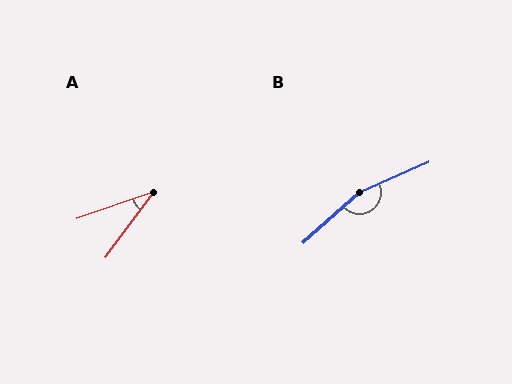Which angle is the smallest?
A, at approximately 35 degrees.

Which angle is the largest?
B, at approximately 162 degrees.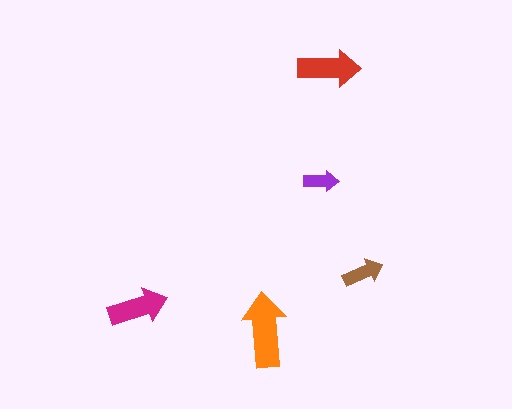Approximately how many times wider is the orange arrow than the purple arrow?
About 2 times wider.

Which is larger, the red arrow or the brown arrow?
The red one.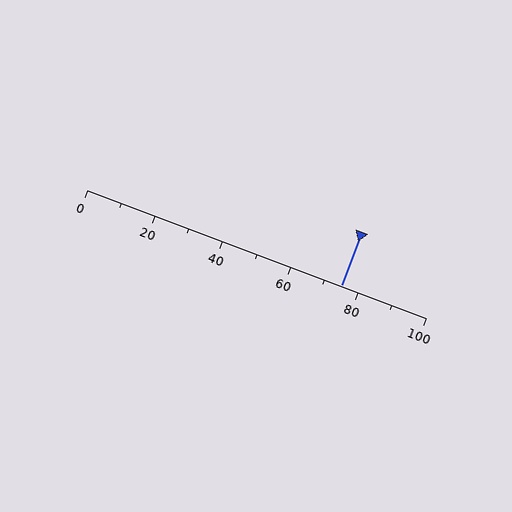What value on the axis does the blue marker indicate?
The marker indicates approximately 75.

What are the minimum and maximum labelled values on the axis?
The axis runs from 0 to 100.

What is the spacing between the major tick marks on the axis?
The major ticks are spaced 20 apart.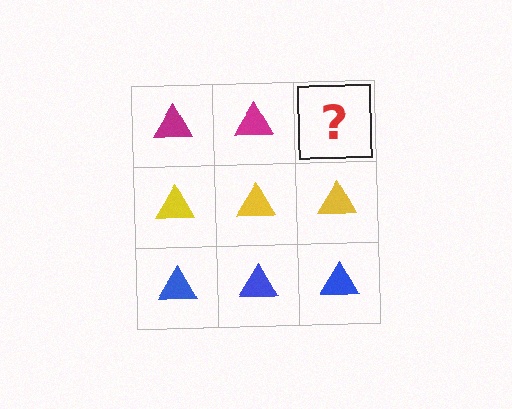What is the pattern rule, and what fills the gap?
The rule is that each row has a consistent color. The gap should be filled with a magenta triangle.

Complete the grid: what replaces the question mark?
The question mark should be replaced with a magenta triangle.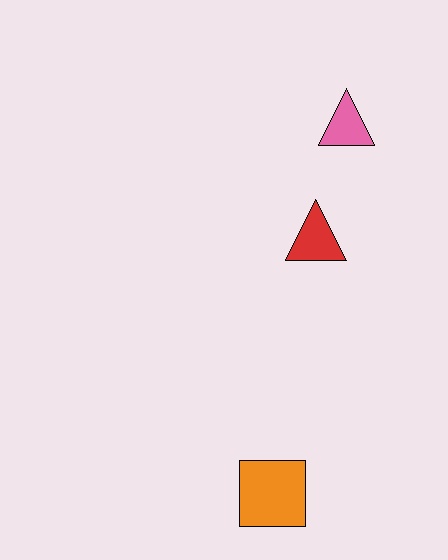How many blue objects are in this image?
There are no blue objects.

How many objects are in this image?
There are 3 objects.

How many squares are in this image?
There is 1 square.